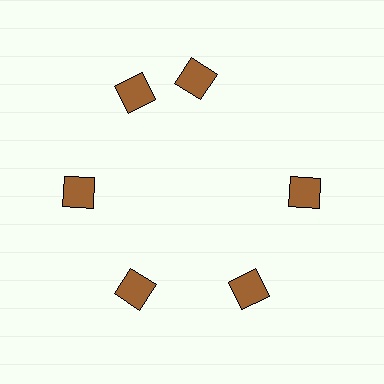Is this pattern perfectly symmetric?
No. The 6 brown diamonds are arranged in a ring, but one element near the 1 o'clock position is rotated out of alignment along the ring, breaking the 6-fold rotational symmetry.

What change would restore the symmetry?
The symmetry would be restored by rotating it back into even spacing with its neighbors so that all 6 diamonds sit at equal angles and equal distance from the center.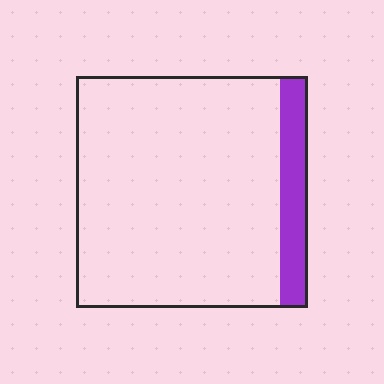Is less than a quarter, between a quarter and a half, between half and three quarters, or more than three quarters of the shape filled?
Less than a quarter.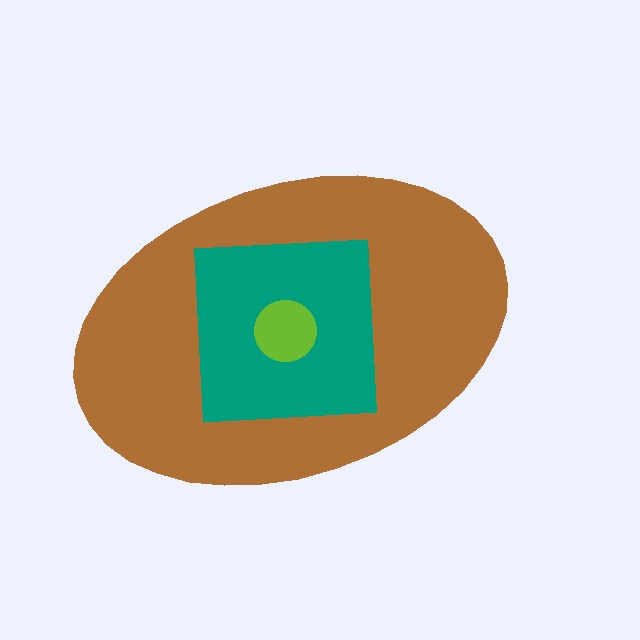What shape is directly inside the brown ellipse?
The teal square.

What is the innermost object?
The lime circle.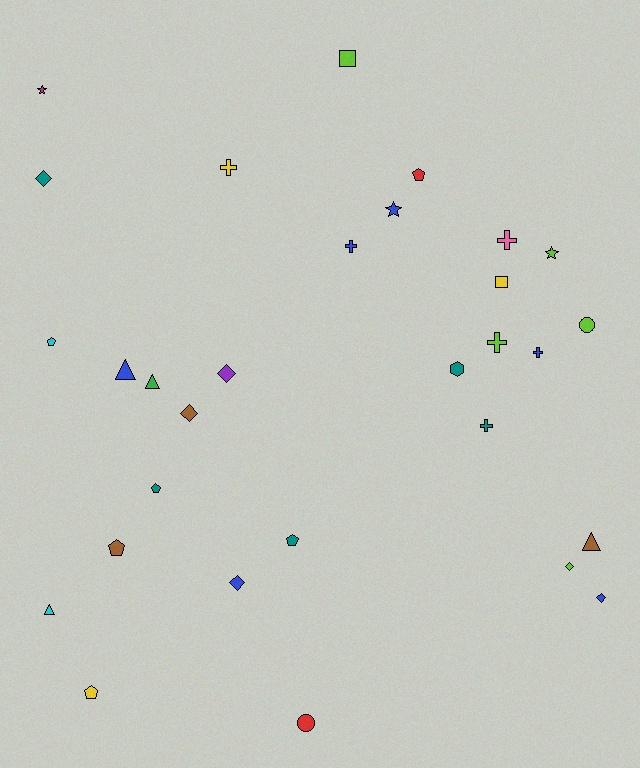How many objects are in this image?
There are 30 objects.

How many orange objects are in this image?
There are no orange objects.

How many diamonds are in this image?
There are 6 diamonds.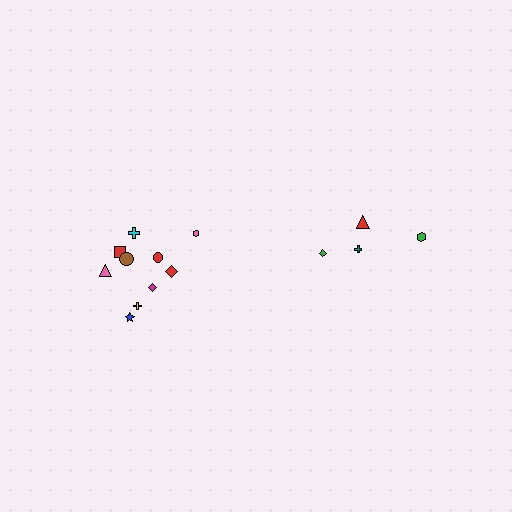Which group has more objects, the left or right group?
The left group.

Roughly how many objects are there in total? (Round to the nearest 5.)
Roughly 15 objects in total.